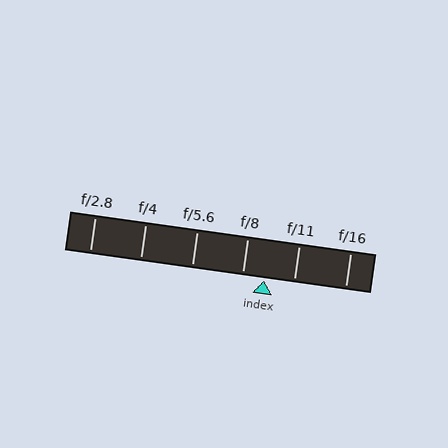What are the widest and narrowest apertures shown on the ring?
The widest aperture shown is f/2.8 and the narrowest is f/16.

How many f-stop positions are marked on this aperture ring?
There are 6 f-stop positions marked.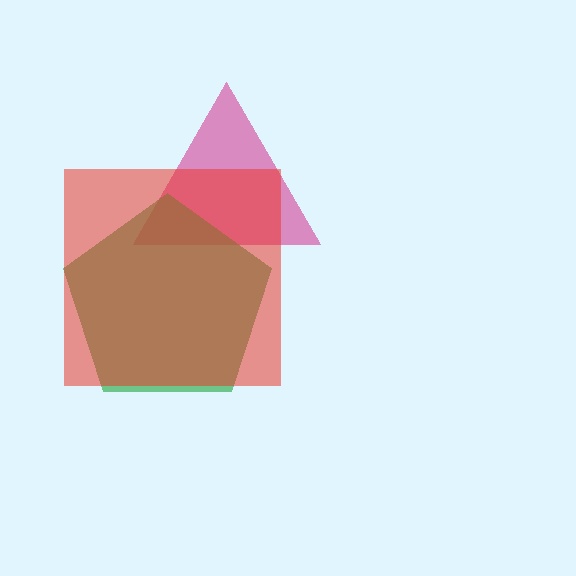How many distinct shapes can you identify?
There are 3 distinct shapes: a magenta triangle, a green pentagon, a red square.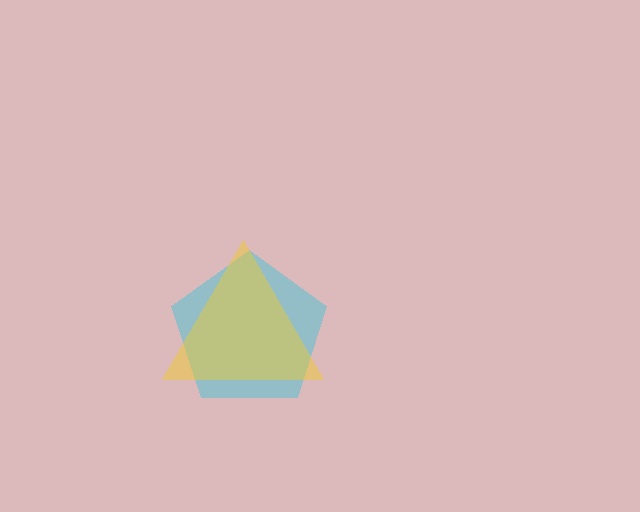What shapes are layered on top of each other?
The layered shapes are: a cyan pentagon, a yellow triangle.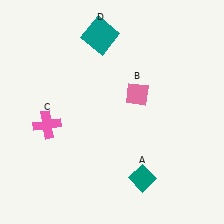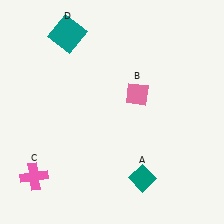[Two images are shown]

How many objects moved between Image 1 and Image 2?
2 objects moved between the two images.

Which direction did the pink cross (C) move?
The pink cross (C) moved down.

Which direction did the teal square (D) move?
The teal square (D) moved left.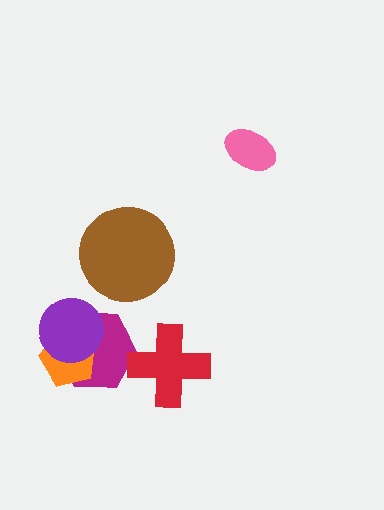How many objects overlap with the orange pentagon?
2 objects overlap with the orange pentagon.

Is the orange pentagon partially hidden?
Yes, it is partially covered by another shape.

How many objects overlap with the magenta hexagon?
2 objects overlap with the magenta hexagon.